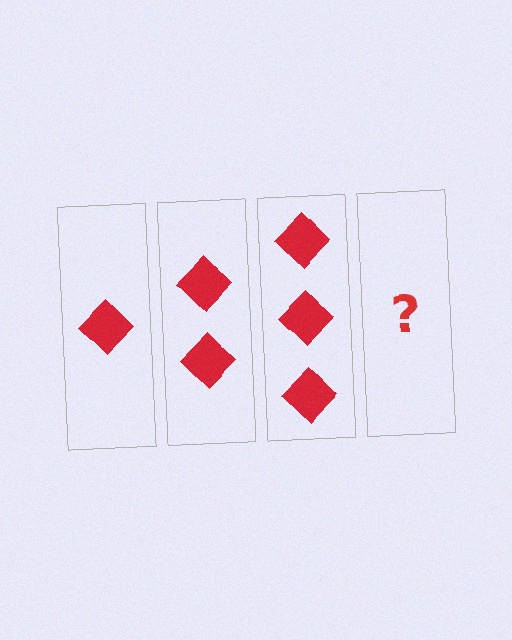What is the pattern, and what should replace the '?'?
The pattern is that each step adds one more diamond. The '?' should be 4 diamonds.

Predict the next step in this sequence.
The next step is 4 diamonds.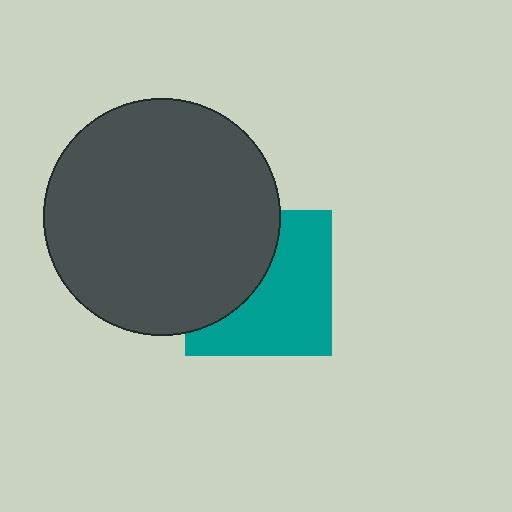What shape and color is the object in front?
The object in front is a dark gray circle.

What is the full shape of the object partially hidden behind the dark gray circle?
The partially hidden object is a teal square.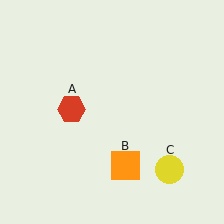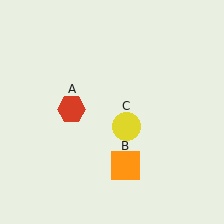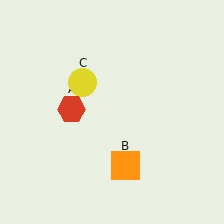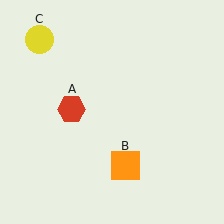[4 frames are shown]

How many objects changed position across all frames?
1 object changed position: yellow circle (object C).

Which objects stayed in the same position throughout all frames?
Red hexagon (object A) and orange square (object B) remained stationary.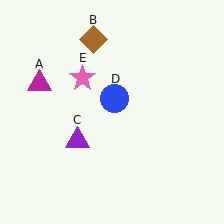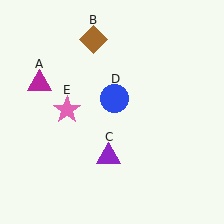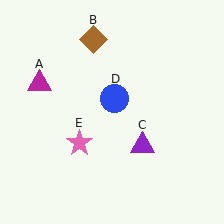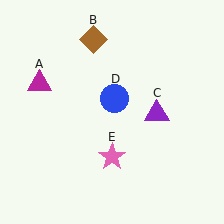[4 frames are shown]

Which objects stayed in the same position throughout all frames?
Magenta triangle (object A) and brown diamond (object B) and blue circle (object D) remained stationary.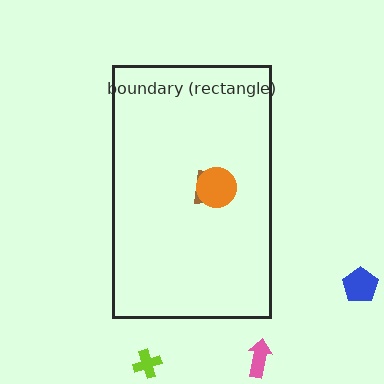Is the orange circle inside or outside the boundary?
Inside.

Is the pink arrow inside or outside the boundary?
Outside.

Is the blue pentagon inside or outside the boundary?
Outside.